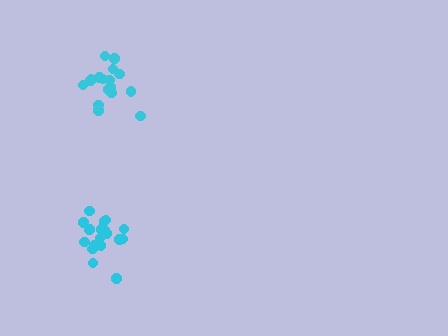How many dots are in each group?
Group 1: 18 dots, Group 2: 18 dots (36 total).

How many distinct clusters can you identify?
There are 2 distinct clusters.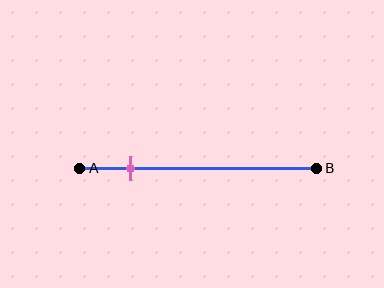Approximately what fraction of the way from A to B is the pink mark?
The pink mark is approximately 20% of the way from A to B.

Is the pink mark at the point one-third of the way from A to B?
No, the mark is at about 20% from A, not at the 33% one-third point.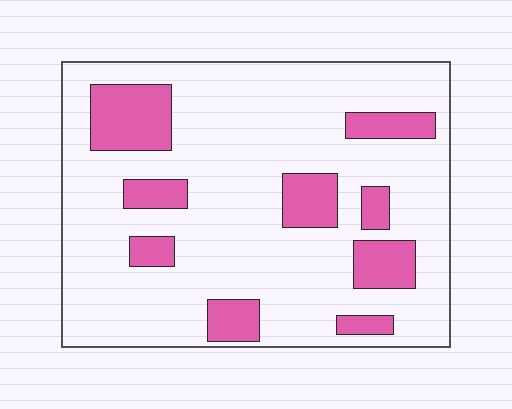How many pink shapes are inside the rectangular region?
9.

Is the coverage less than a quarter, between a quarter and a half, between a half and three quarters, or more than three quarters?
Less than a quarter.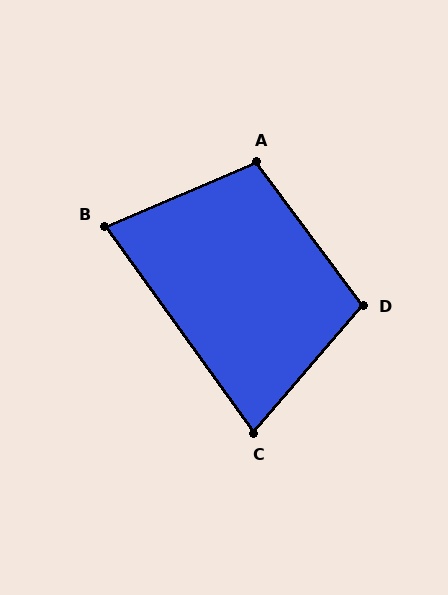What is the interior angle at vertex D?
Approximately 103 degrees (obtuse).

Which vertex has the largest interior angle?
A, at approximately 104 degrees.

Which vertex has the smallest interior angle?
C, at approximately 76 degrees.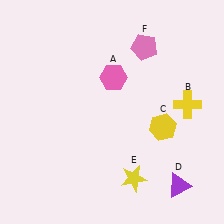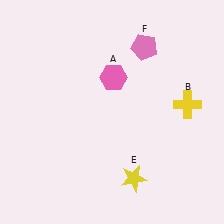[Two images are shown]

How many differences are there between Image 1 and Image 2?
There are 2 differences between the two images.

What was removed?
The yellow hexagon (C), the purple triangle (D) were removed in Image 2.